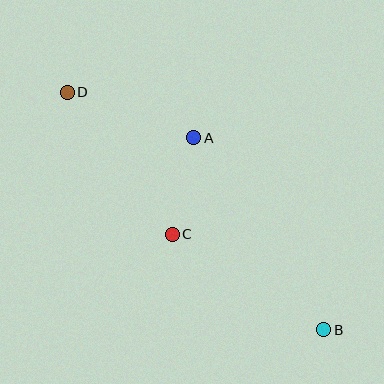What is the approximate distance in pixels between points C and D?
The distance between C and D is approximately 176 pixels.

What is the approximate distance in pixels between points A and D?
The distance between A and D is approximately 134 pixels.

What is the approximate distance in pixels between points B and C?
The distance between B and C is approximately 179 pixels.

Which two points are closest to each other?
Points A and C are closest to each other.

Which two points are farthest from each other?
Points B and D are farthest from each other.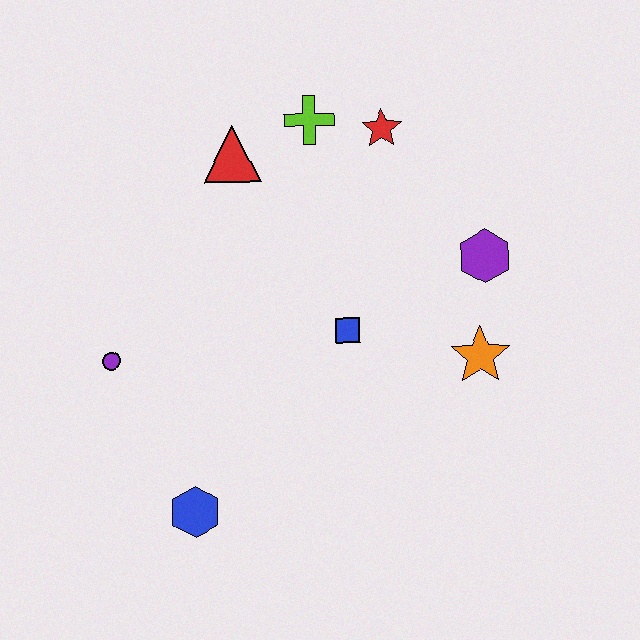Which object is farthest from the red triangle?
The blue hexagon is farthest from the red triangle.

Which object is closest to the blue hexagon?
The purple circle is closest to the blue hexagon.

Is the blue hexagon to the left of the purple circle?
No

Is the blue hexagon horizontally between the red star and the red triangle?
No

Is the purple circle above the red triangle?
No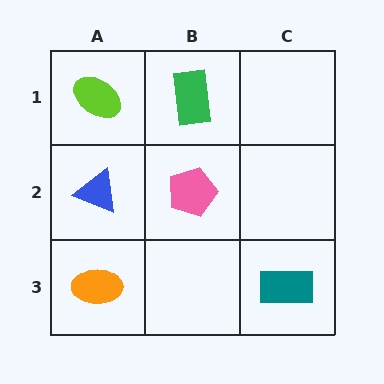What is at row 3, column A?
An orange ellipse.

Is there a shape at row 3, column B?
No, that cell is empty.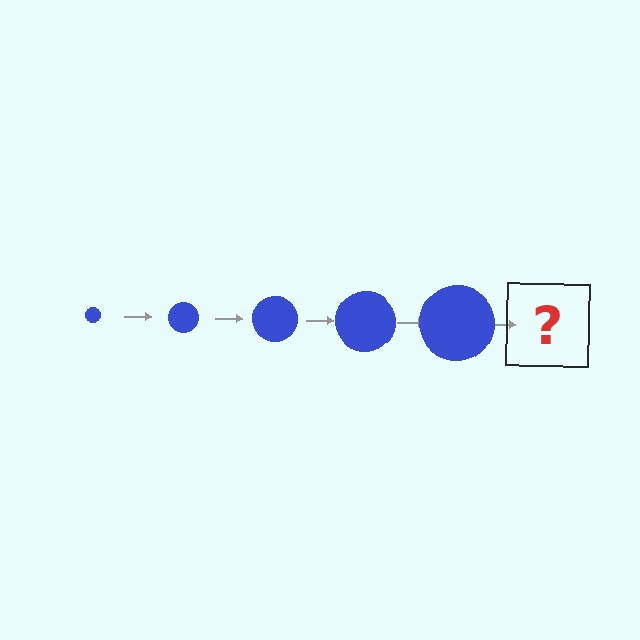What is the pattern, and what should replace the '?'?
The pattern is that the circle gets progressively larger each step. The '?' should be a blue circle, larger than the previous one.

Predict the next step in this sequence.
The next step is a blue circle, larger than the previous one.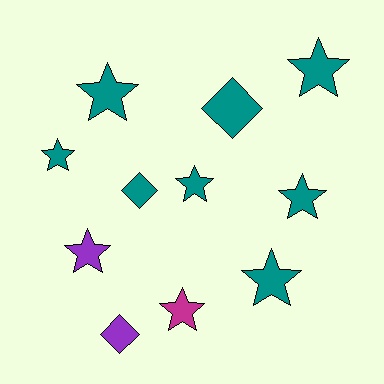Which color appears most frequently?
Teal, with 8 objects.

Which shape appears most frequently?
Star, with 8 objects.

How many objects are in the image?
There are 11 objects.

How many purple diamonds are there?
There is 1 purple diamond.